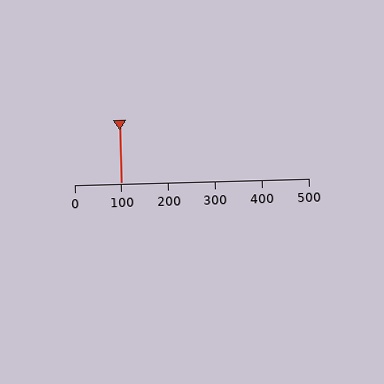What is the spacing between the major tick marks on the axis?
The major ticks are spaced 100 apart.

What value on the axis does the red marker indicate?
The marker indicates approximately 100.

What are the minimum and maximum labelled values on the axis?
The axis runs from 0 to 500.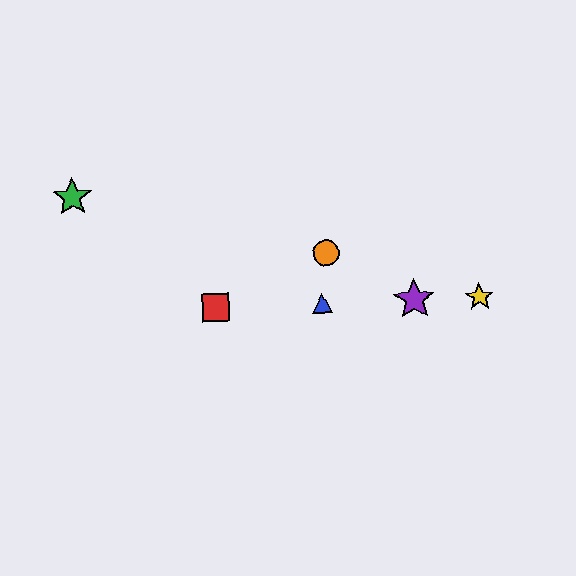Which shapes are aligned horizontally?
The red square, the blue triangle, the yellow star, the purple star are aligned horizontally.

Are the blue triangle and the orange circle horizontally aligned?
No, the blue triangle is at y≈303 and the orange circle is at y≈253.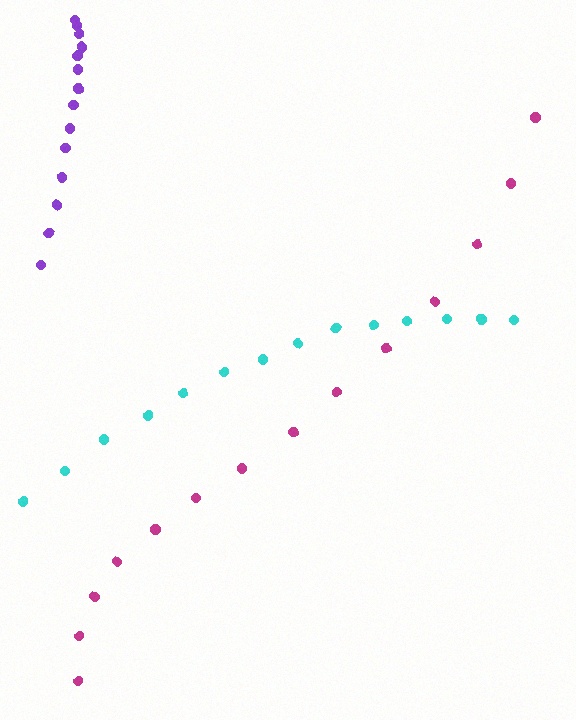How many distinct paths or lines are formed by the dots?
There are 3 distinct paths.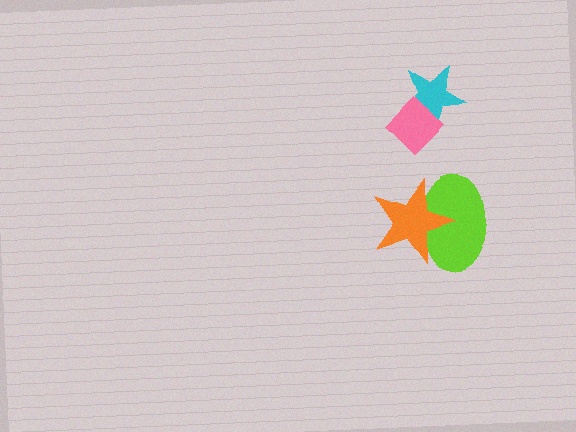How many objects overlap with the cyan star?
1 object overlaps with the cyan star.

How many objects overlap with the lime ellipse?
1 object overlaps with the lime ellipse.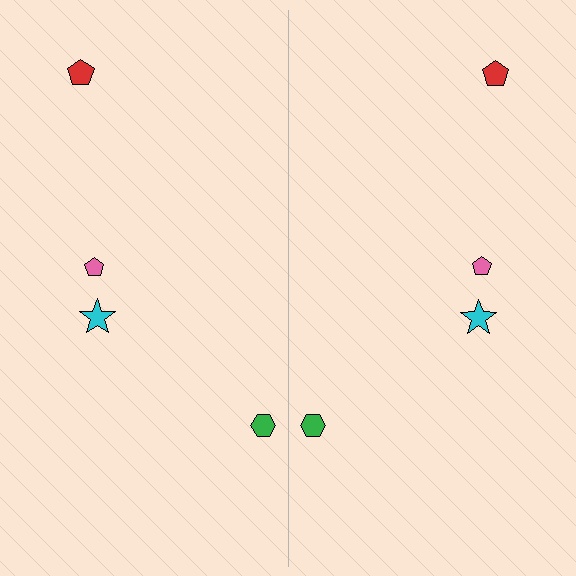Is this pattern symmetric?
Yes, this pattern has bilateral (reflection) symmetry.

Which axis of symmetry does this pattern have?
The pattern has a vertical axis of symmetry running through the center of the image.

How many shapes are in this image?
There are 8 shapes in this image.